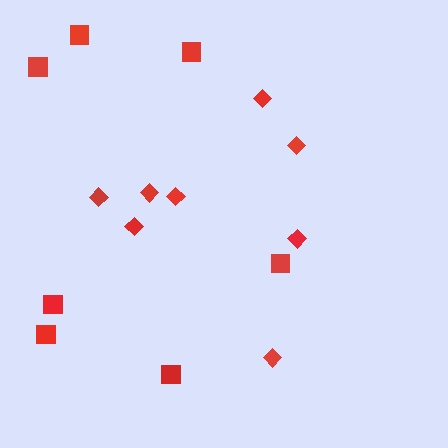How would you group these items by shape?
There are 2 groups: one group of diamonds (8) and one group of squares (7).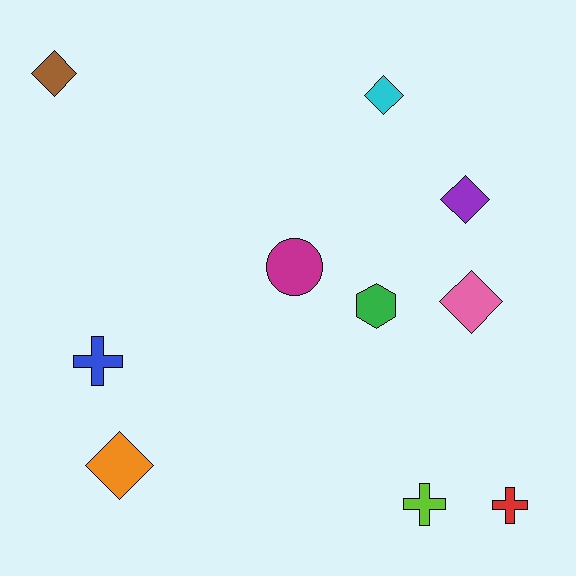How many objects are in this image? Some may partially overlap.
There are 10 objects.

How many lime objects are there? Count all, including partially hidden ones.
There is 1 lime object.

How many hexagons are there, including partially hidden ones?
There is 1 hexagon.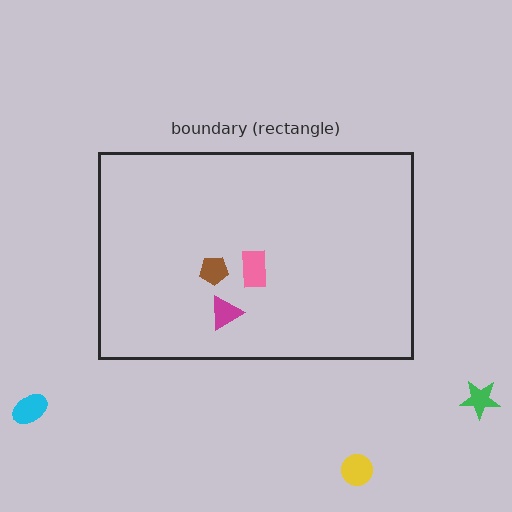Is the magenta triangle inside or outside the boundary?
Inside.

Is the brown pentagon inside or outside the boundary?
Inside.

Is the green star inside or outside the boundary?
Outside.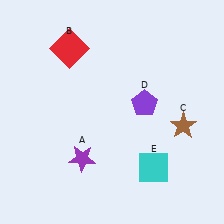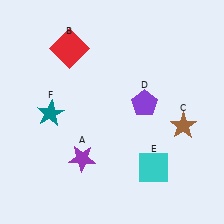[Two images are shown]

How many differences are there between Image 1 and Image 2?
There is 1 difference between the two images.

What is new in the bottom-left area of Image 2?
A teal star (F) was added in the bottom-left area of Image 2.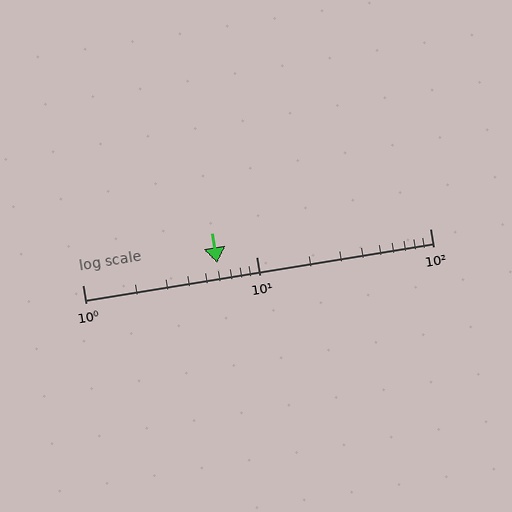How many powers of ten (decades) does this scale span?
The scale spans 2 decades, from 1 to 100.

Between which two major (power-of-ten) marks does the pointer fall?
The pointer is between 1 and 10.